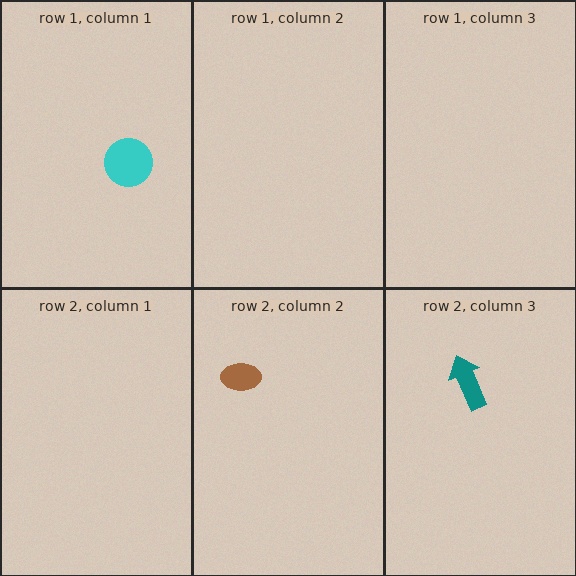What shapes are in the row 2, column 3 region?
The teal arrow.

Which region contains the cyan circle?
The row 1, column 1 region.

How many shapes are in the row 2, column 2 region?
1.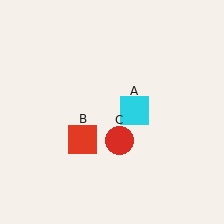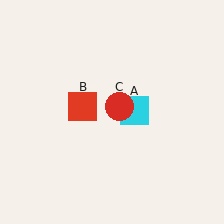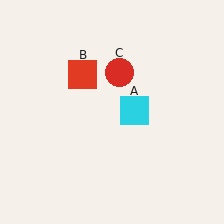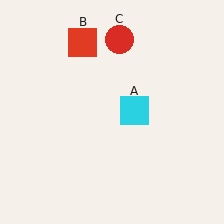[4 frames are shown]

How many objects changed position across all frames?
2 objects changed position: red square (object B), red circle (object C).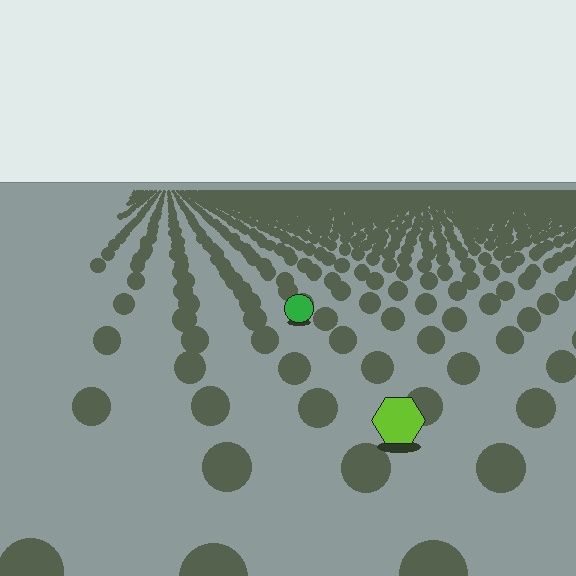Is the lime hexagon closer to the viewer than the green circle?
Yes. The lime hexagon is closer — you can tell from the texture gradient: the ground texture is coarser near it.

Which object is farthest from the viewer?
The green circle is farthest from the viewer. It appears smaller and the ground texture around it is denser.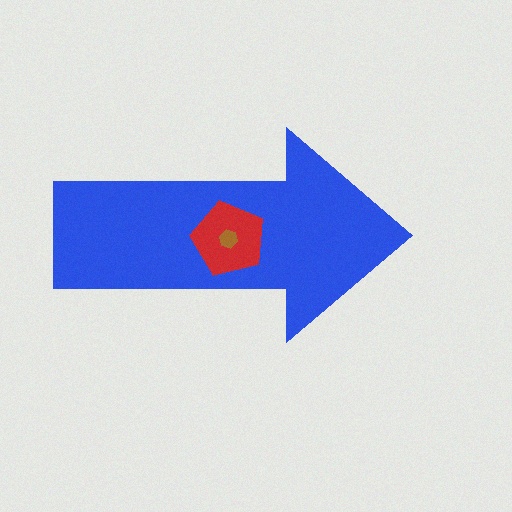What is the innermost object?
The brown hexagon.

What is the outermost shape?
The blue arrow.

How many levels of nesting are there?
3.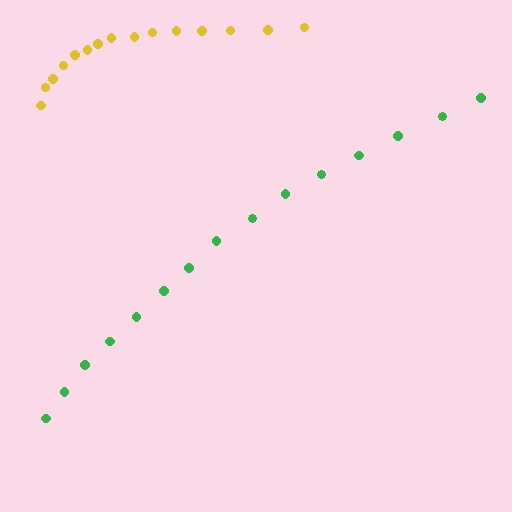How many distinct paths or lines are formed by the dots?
There are 2 distinct paths.